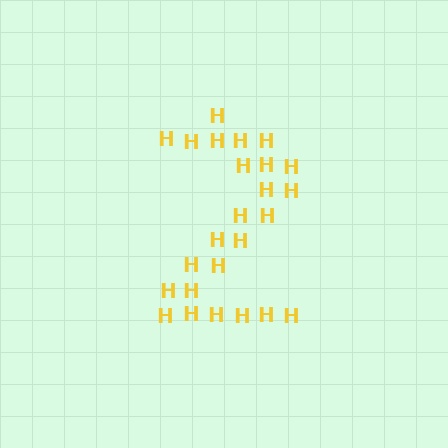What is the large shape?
The large shape is the digit 2.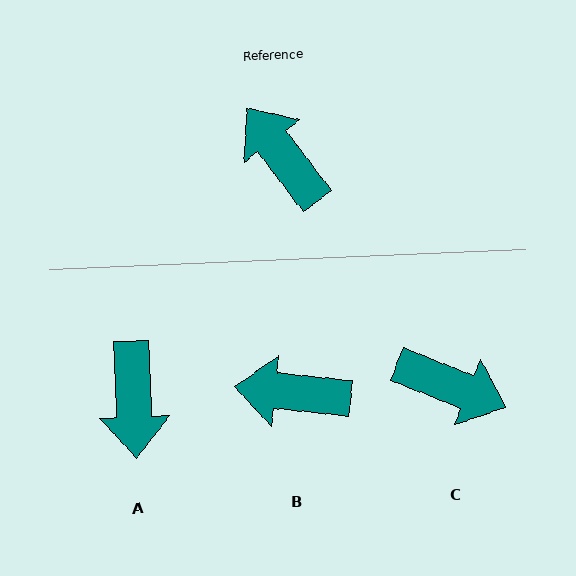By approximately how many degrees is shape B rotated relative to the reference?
Approximately 47 degrees counter-clockwise.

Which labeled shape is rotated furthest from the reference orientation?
C, about 149 degrees away.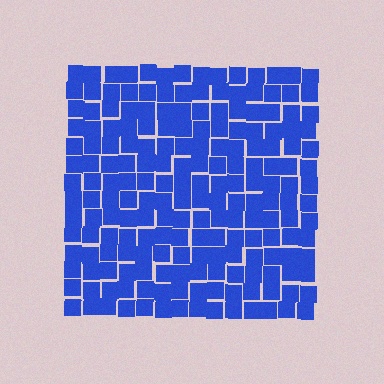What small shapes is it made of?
It is made of small squares.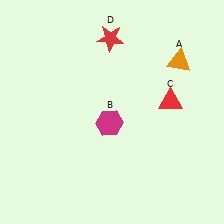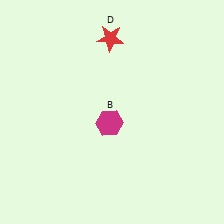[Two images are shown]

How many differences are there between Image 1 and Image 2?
There are 2 differences between the two images.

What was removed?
The orange triangle (A), the red triangle (C) were removed in Image 2.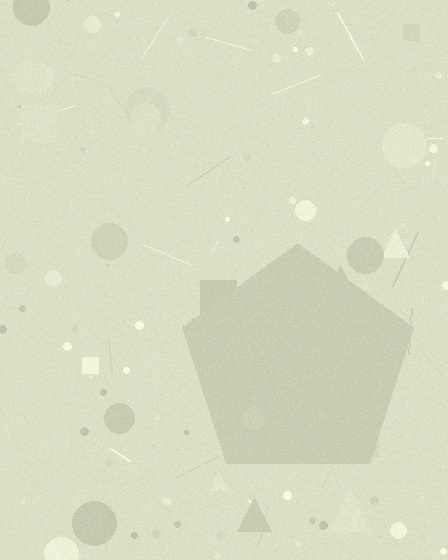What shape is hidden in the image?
A pentagon is hidden in the image.